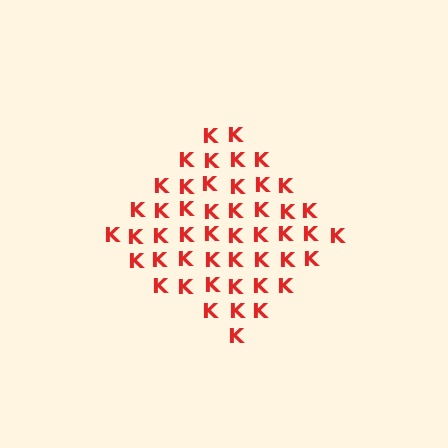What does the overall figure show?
The overall figure shows a diamond.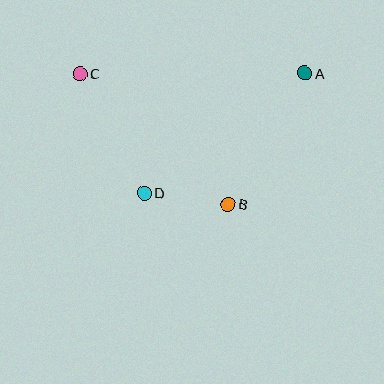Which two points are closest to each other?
Points B and D are closest to each other.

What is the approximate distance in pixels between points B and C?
The distance between B and C is approximately 197 pixels.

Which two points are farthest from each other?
Points A and C are farthest from each other.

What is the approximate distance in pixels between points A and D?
The distance between A and D is approximately 200 pixels.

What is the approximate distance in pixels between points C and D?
The distance between C and D is approximately 136 pixels.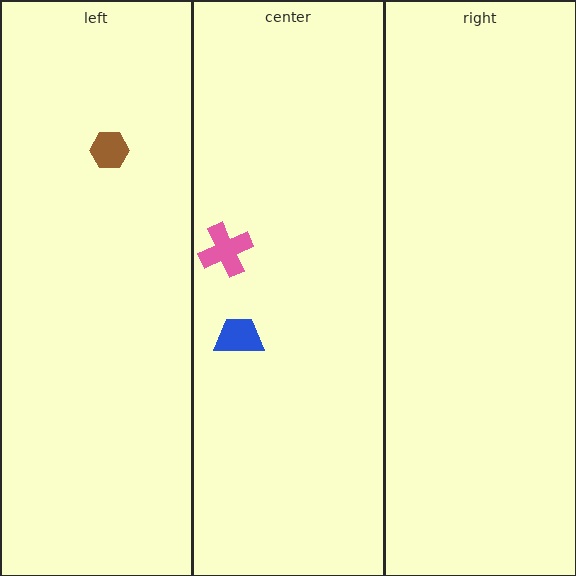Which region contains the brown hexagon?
The left region.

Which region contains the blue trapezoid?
The center region.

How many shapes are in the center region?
2.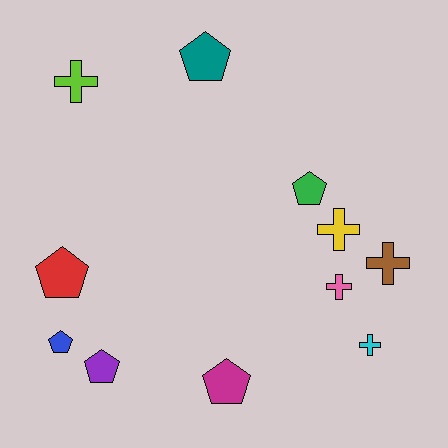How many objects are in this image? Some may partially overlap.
There are 11 objects.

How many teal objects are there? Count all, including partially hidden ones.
There is 1 teal object.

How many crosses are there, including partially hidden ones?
There are 5 crosses.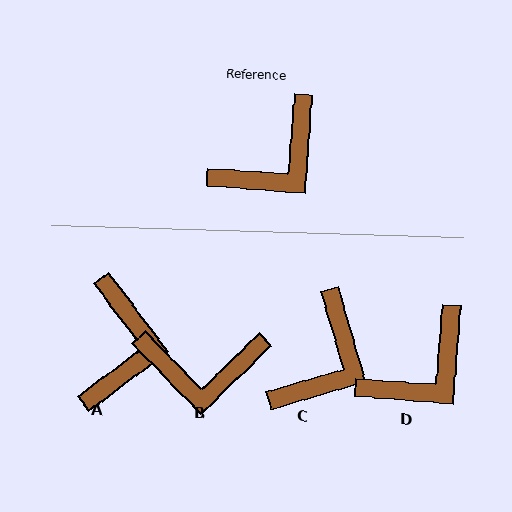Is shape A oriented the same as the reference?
No, it is off by about 41 degrees.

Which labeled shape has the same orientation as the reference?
D.